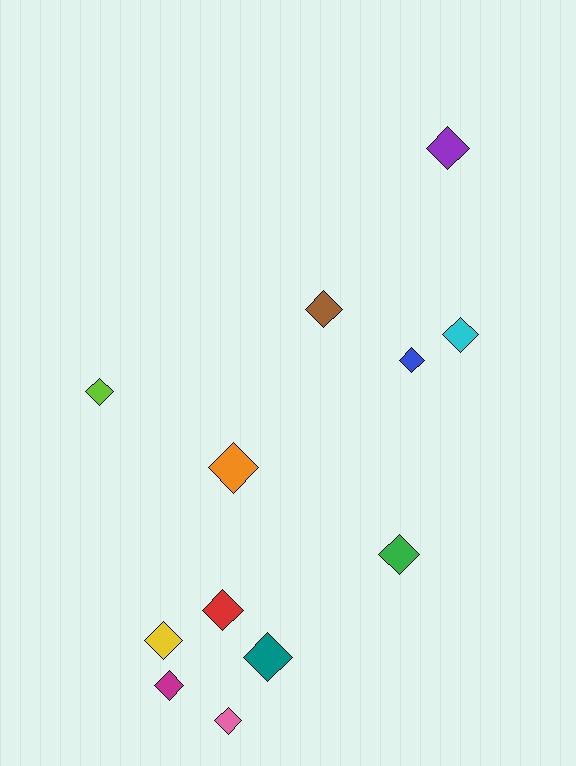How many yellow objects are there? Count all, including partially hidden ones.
There is 1 yellow object.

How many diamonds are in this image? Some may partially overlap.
There are 12 diamonds.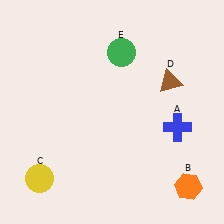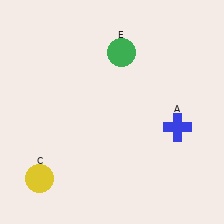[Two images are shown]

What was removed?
The orange hexagon (B), the brown triangle (D) were removed in Image 2.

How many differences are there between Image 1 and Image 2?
There are 2 differences between the two images.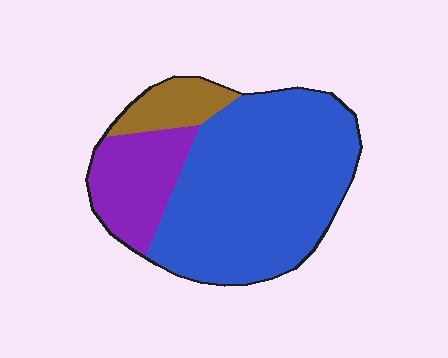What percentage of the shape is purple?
Purple takes up less than a quarter of the shape.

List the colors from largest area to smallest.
From largest to smallest: blue, purple, brown.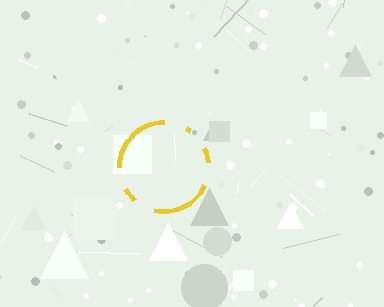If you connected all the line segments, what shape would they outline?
They would outline a circle.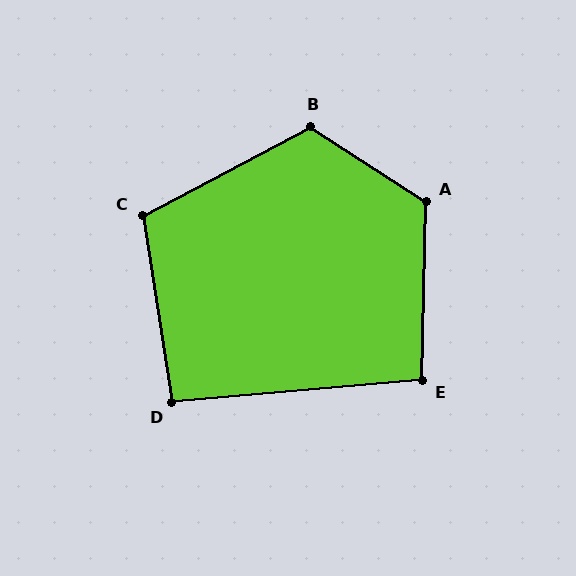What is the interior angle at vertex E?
Approximately 96 degrees (obtuse).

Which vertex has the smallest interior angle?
D, at approximately 94 degrees.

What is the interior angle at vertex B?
Approximately 119 degrees (obtuse).